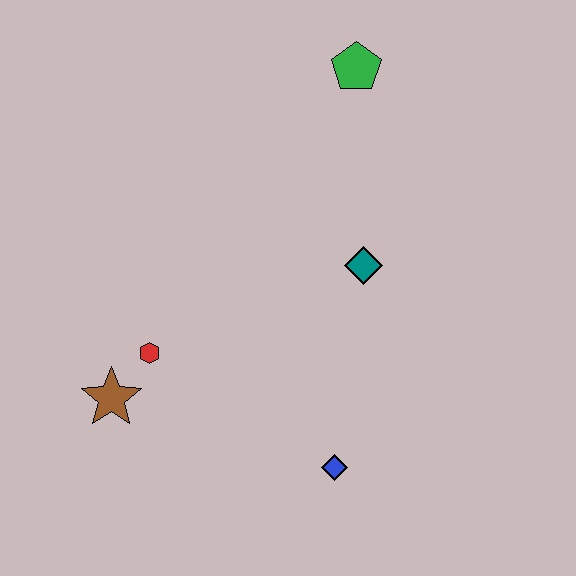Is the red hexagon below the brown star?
No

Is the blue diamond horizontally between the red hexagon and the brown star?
No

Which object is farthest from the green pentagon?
The brown star is farthest from the green pentagon.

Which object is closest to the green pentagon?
The teal diamond is closest to the green pentagon.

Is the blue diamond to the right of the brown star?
Yes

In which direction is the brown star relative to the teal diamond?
The brown star is to the left of the teal diamond.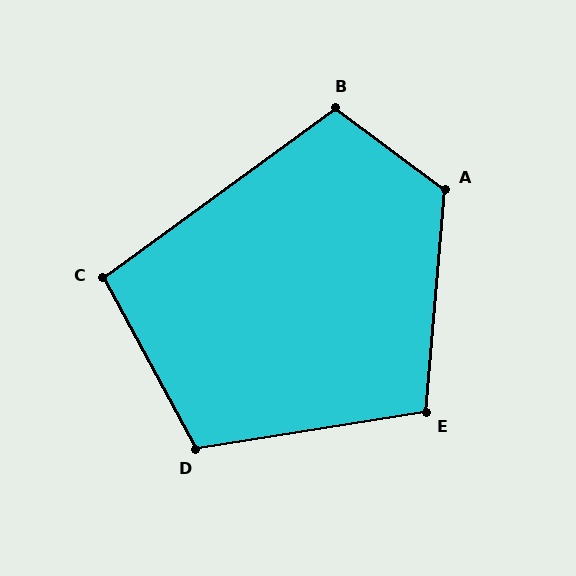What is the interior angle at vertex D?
Approximately 109 degrees (obtuse).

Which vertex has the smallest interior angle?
C, at approximately 98 degrees.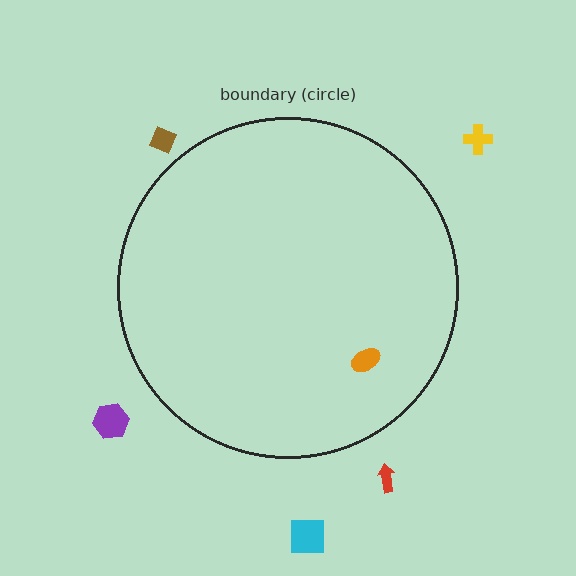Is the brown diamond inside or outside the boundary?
Outside.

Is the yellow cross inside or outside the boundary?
Outside.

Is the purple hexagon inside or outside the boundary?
Outside.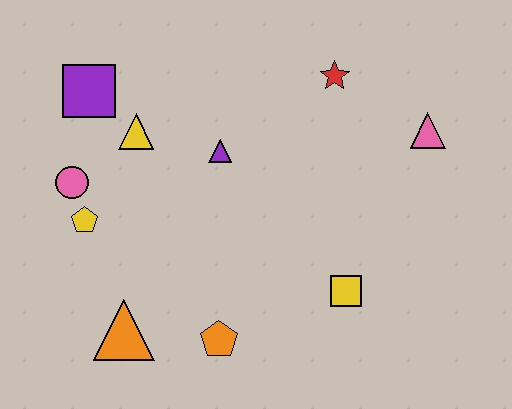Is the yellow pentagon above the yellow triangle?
No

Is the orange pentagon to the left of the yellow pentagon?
No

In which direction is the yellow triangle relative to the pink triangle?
The yellow triangle is to the left of the pink triangle.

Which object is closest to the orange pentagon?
The orange triangle is closest to the orange pentagon.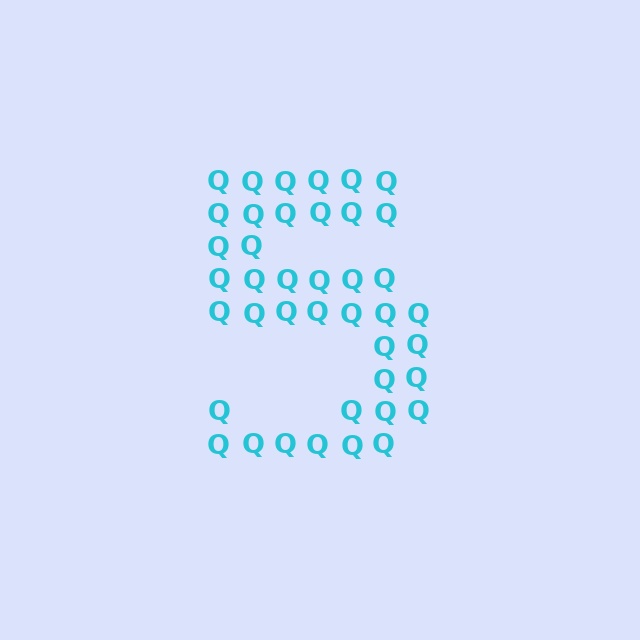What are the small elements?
The small elements are letter Q's.